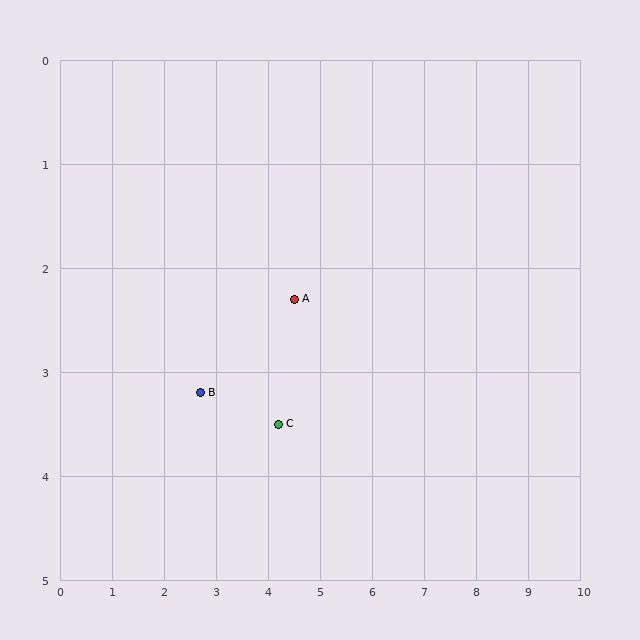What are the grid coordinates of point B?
Point B is at approximately (2.7, 3.2).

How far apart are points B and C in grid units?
Points B and C are about 1.5 grid units apart.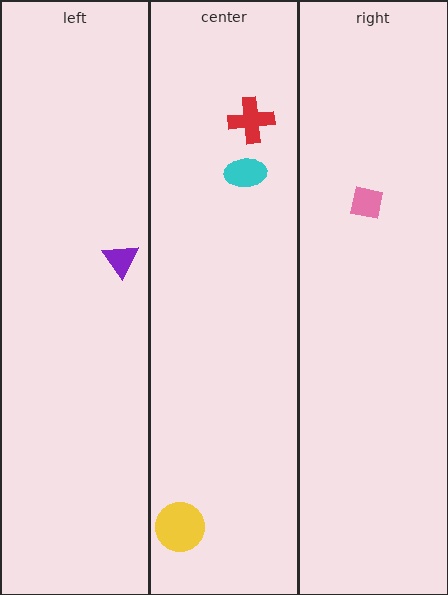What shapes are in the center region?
The yellow circle, the red cross, the cyan ellipse.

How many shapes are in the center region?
3.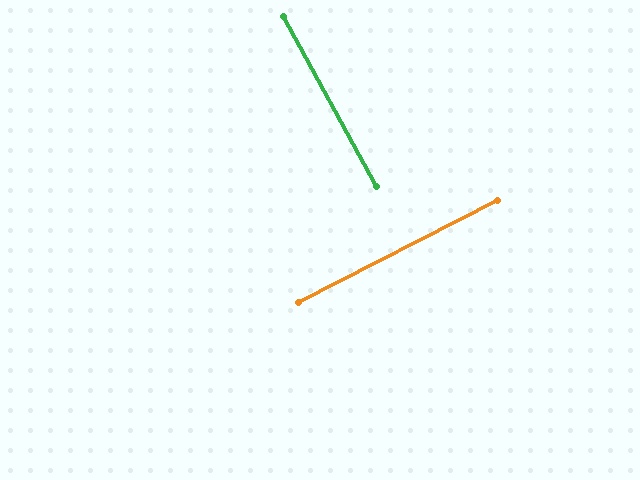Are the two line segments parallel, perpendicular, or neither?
Perpendicular — they meet at approximately 88°.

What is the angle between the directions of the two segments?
Approximately 88 degrees.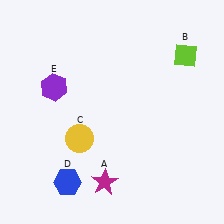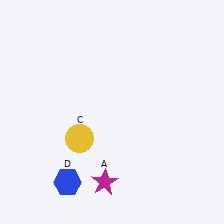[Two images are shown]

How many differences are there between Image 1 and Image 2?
There are 2 differences between the two images.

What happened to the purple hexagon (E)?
The purple hexagon (E) was removed in Image 2. It was in the top-left area of Image 1.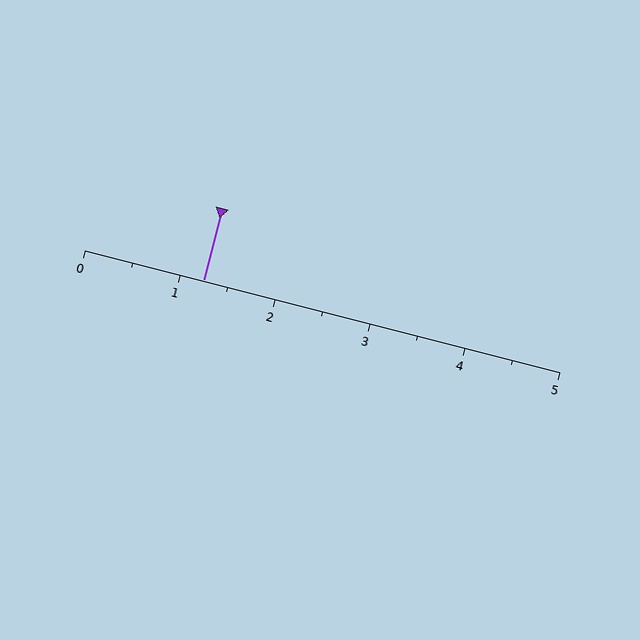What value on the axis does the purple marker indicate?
The marker indicates approximately 1.2.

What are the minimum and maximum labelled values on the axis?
The axis runs from 0 to 5.